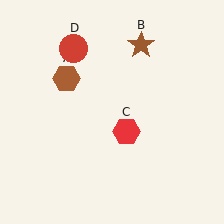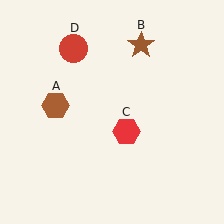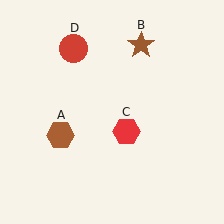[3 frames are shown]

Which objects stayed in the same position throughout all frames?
Brown star (object B) and red hexagon (object C) and red circle (object D) remained stationary.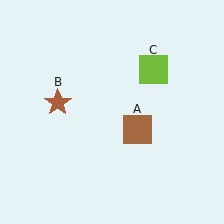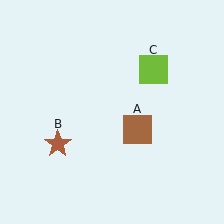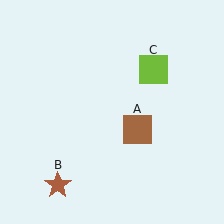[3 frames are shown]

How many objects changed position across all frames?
1 object changed position: brown star (object B).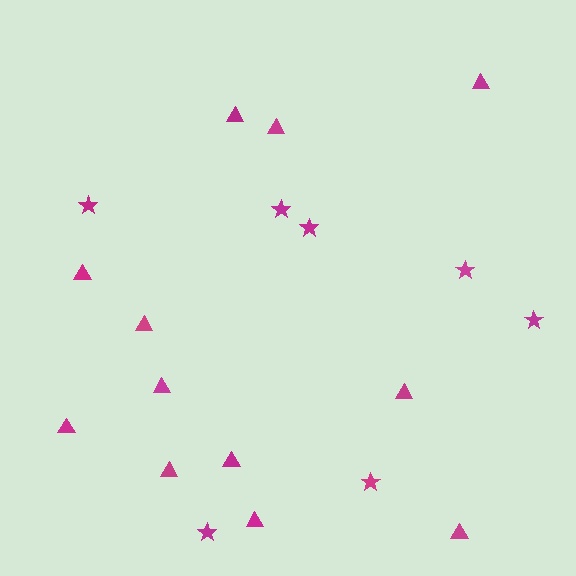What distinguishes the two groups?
There are 2 groups: one group of triangles (12) and one group of stars (7).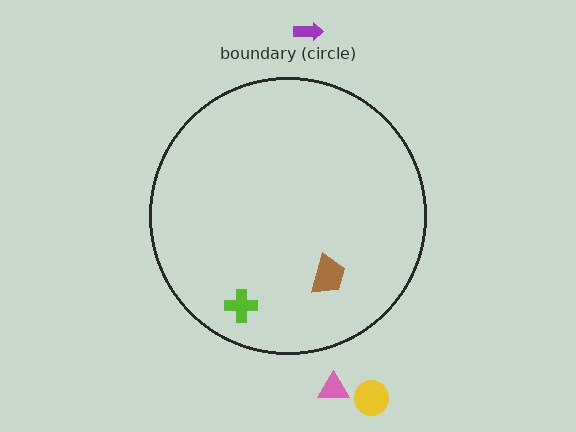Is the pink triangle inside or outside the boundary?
Outside.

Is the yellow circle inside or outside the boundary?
Outside.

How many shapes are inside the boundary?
2 inside, 3 outside.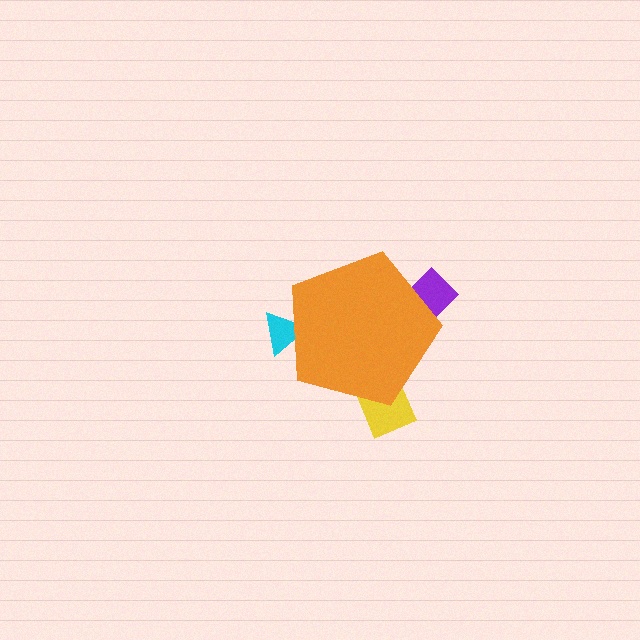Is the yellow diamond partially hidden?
Yes, the yellow diamond is partially hidden behind the orange pentagon.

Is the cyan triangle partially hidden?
Yes, the cyan triangle is partially hidden behind the orange pentagon.